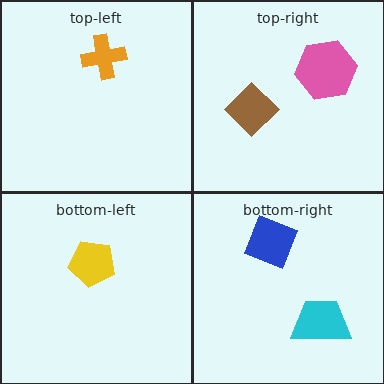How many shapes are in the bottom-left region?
1.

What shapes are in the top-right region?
The pink hexagon, the brown diamond.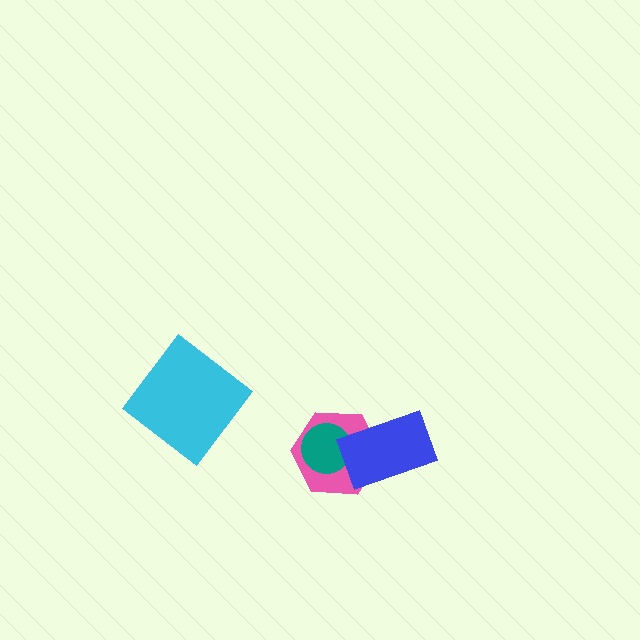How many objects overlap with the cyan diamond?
0 objects overlap with the cyan diamond.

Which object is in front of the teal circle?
The blue rectangle is in front of the teal circle.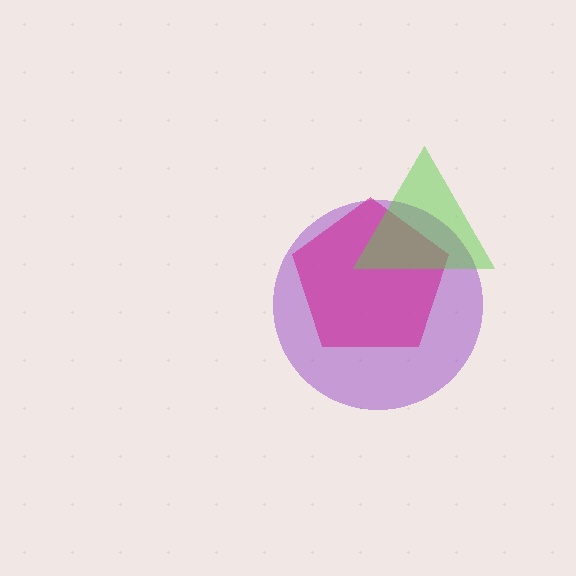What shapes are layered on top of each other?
The layered shapes are: a purple circle, a magenta pentagon, a lime triangle.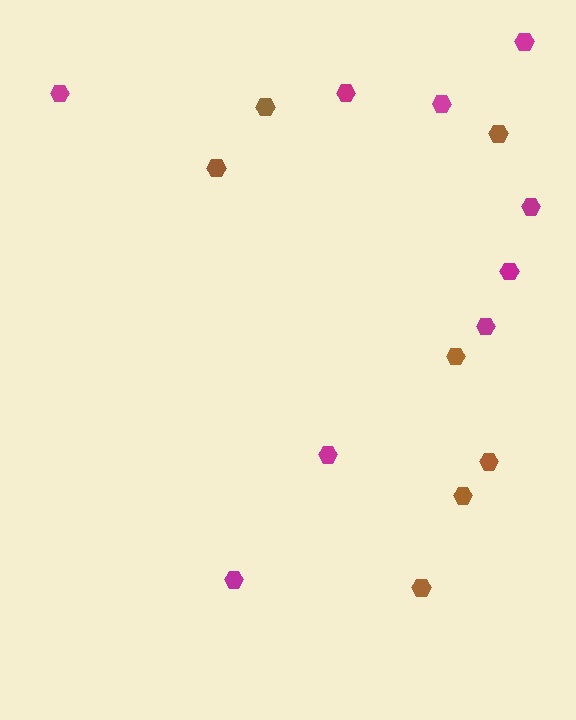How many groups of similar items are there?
There are 2 groups: one group of brown hexagons (7) and one group of magenta hexagons (9).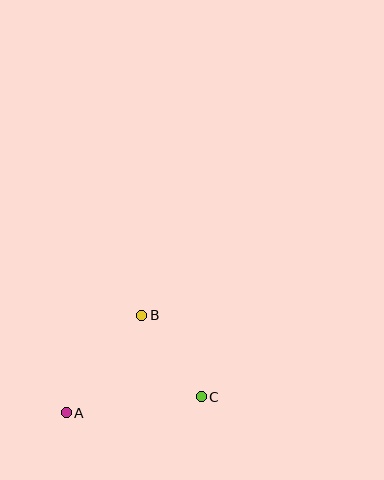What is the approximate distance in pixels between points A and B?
The distance between A and B is approximately 123 pixels.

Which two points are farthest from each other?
Points A and C are farthest from each other.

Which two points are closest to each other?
Points B and C are closest to each other.